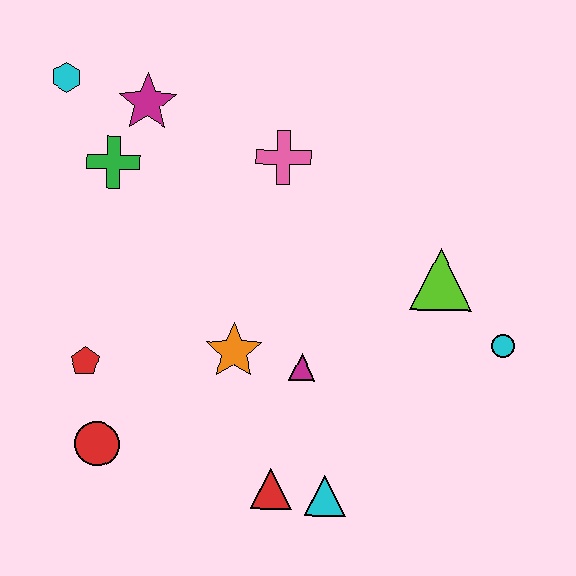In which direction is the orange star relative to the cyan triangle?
The orange star is above the cyan triangle.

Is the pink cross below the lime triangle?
No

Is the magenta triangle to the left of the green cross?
No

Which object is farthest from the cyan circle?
The cyan hexagon is farthest from the cyan circle.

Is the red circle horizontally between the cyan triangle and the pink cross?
No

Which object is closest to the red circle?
The red pentagon is closest to the red circle.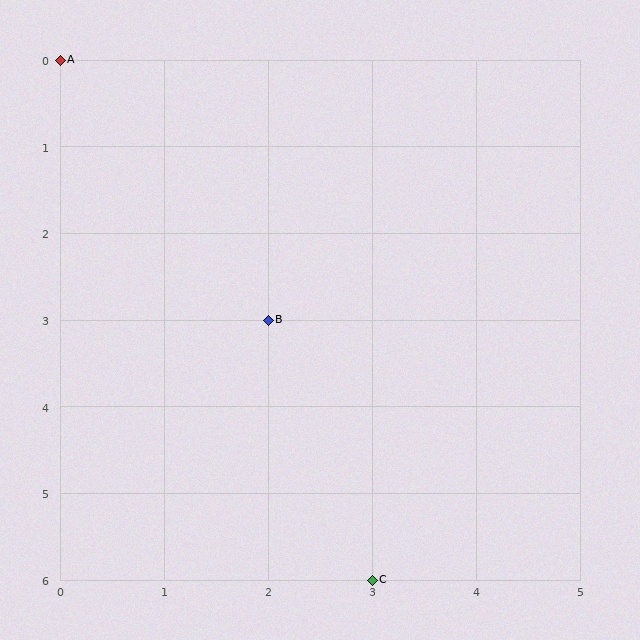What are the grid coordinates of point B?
Point B is at grid coordinates (2, 3).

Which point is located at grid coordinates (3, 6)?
Point C is at (3, 6).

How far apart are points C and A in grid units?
Points C and A are 3 columns and 6 rows apart (about 6.7 grid units diagonally).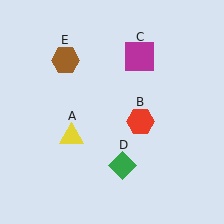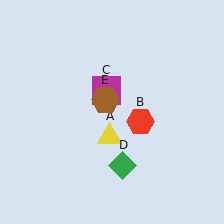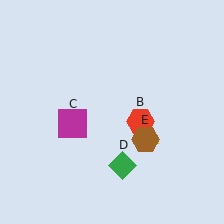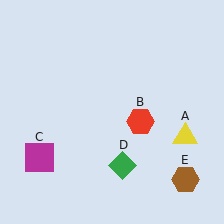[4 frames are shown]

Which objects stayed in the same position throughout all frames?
Red hexagon (object B) and green diamond (object D) remained stationary.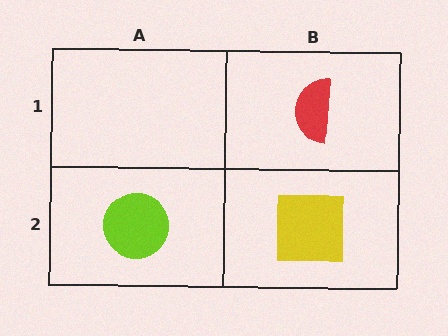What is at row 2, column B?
A yellow square.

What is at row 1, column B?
A red semicircle.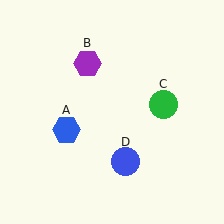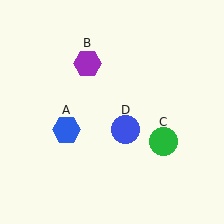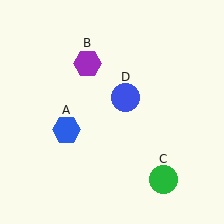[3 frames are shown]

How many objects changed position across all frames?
2 objects changed position: green circle (object C), blue circle (object D).